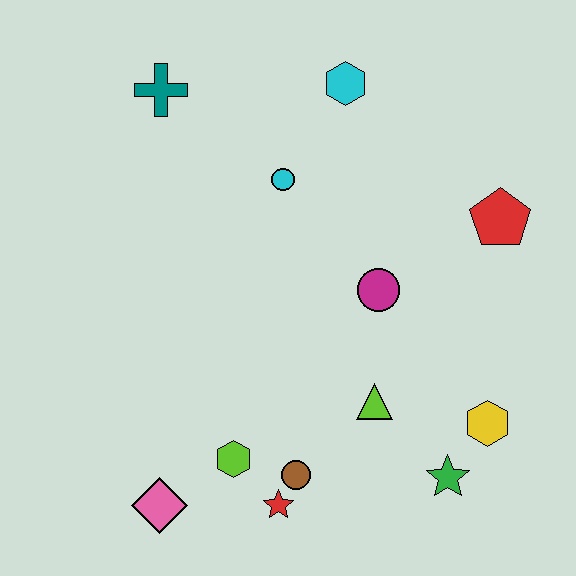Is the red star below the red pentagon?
Yes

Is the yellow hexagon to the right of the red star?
Yes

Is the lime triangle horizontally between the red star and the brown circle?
No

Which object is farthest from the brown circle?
The teal cross is farthest from the brown circle.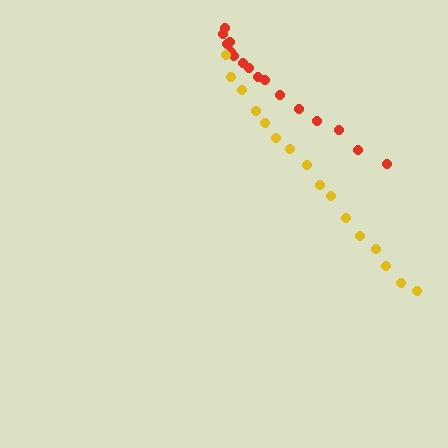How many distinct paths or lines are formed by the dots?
There are 2 distinct paths.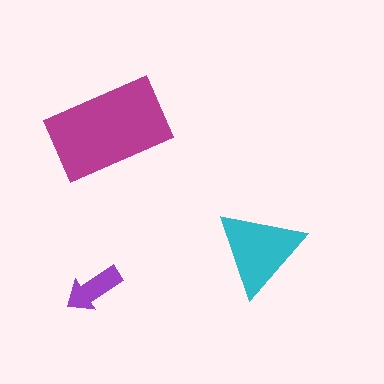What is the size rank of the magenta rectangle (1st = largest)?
1st.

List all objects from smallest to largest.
The purple arrow, the cyan triangle, the magenta rectangle.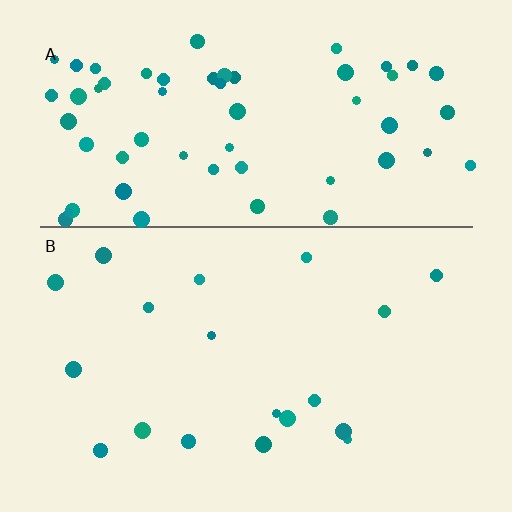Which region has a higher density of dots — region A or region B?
A (the top).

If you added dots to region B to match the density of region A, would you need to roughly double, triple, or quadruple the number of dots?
Approximately triple.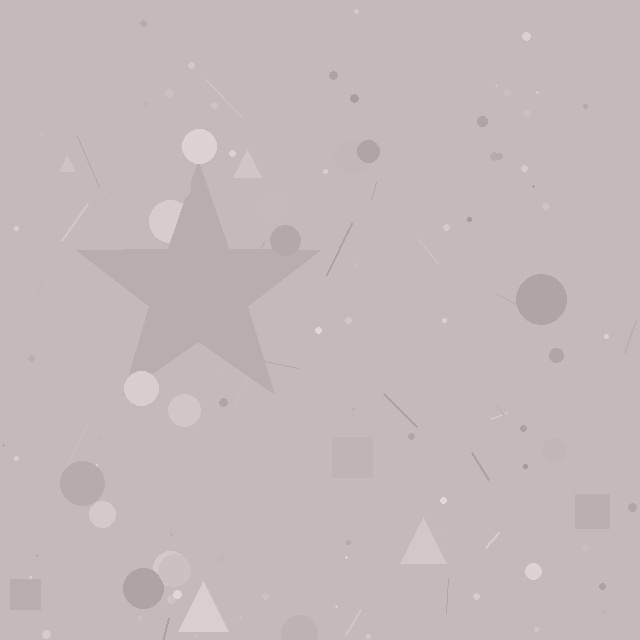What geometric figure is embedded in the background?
A star is embedded in the background.